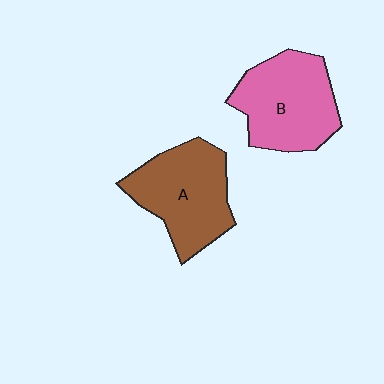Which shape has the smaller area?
Shape B (pink).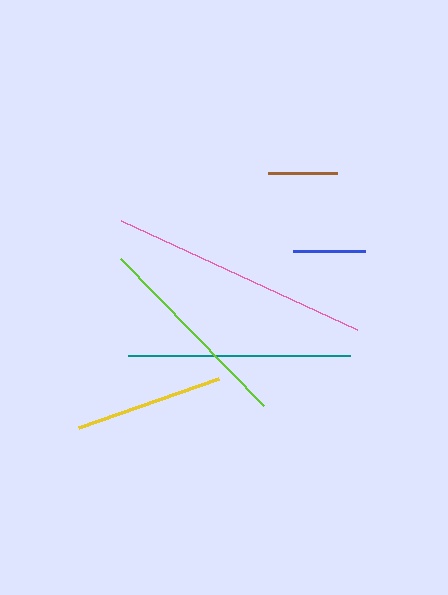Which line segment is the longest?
The pink line is the longest at approximately 261 pixels.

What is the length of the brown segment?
The brown segment is approximately 68 pixels long.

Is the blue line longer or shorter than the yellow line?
The yellow line is longer than the blue line.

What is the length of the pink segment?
The pink segment is approximately 261 pixels long.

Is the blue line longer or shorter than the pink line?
The pink line is longer than the blue line.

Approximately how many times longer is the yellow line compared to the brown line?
The yellow line is approximately 2.2 times the length of the brown line.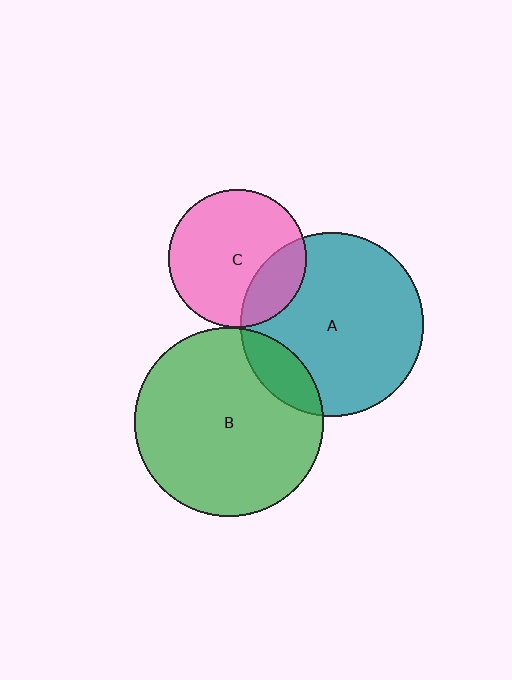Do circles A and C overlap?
Yes.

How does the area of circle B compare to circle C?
Approximately 1.9 times.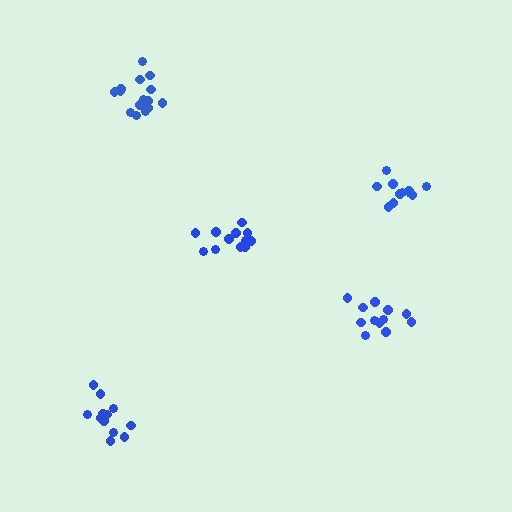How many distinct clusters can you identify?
There are 5 distinct clusters.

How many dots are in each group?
Group 1: 11 dots, Group 2: 12 dots, Group 3: 12 dots, Group 4: 16 dots, Group 5: 12 dots (63 total).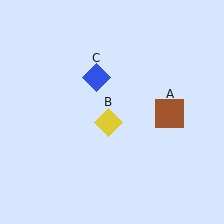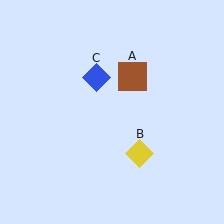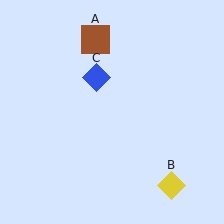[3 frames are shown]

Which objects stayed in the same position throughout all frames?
Blue diamond (object C) remained stationary.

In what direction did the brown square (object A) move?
The brown square (object A) moved up and to the left.